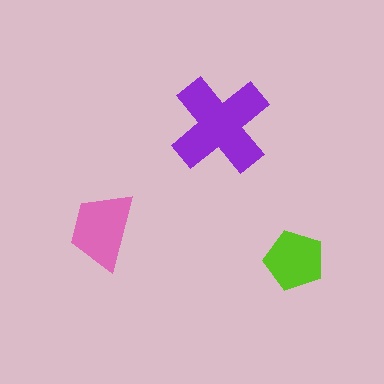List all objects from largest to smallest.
The purple cross, the pink trapezoid, the lime pentagon.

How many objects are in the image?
There are 3 objects in the image.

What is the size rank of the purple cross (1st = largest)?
1st.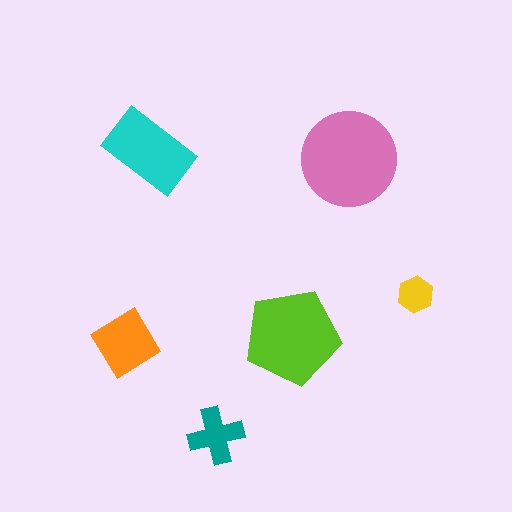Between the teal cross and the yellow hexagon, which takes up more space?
The teal cross.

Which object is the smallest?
The yellow hexagon.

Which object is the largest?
The pink circle.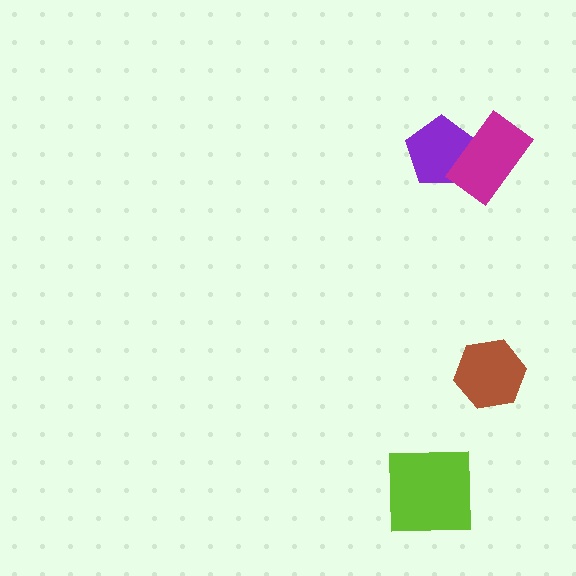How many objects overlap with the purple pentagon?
1 object overlaps with the purple pentagon.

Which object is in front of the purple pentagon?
The magenta rectangle is in front of the purple pentagon.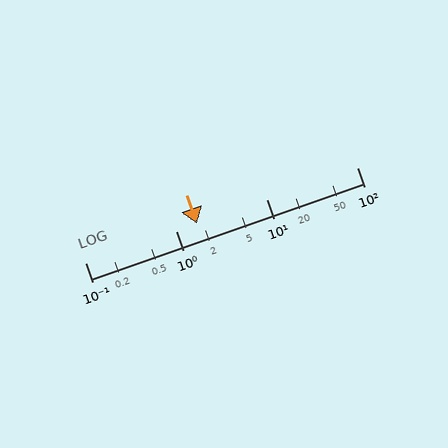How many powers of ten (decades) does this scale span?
The scale spans 3 decades, from 0.1 to 100.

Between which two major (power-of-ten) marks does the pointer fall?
The pointer is between 1 and 10.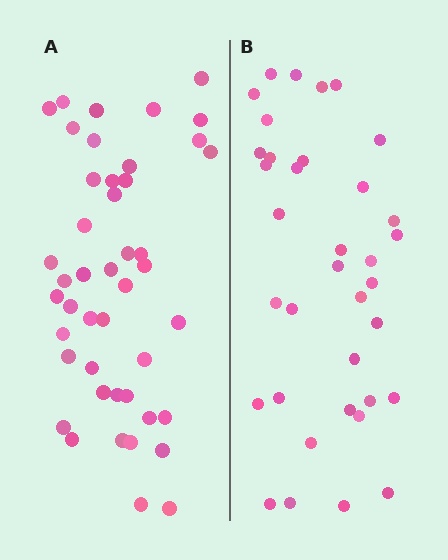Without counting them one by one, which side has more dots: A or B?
Region A (the left region) has more dots.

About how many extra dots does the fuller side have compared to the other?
Region A has roughly 8 or so more dots than region B.